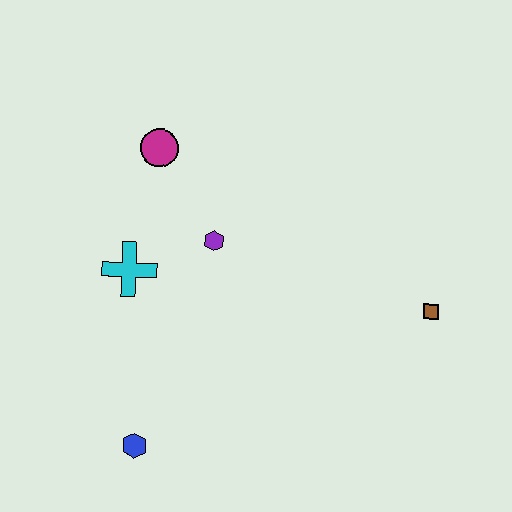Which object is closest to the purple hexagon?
The cyan cross is closest to the purple hexagon.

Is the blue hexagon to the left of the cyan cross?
No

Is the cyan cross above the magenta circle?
No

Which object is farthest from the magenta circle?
The brown square is farthest from the magenta circle.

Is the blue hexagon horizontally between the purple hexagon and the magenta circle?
No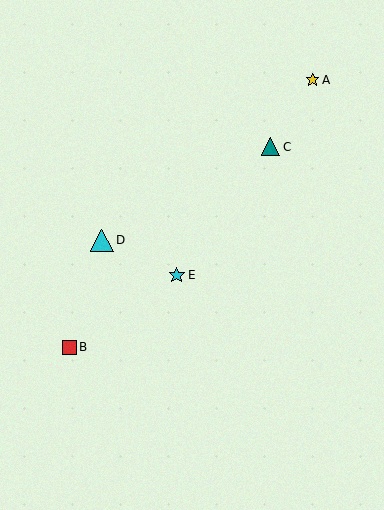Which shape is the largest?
The cyan triangle (labeled D) is the largest.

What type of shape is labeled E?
Shape E is a cyan star.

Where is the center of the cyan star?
The center of the cyan star is at (177, 275).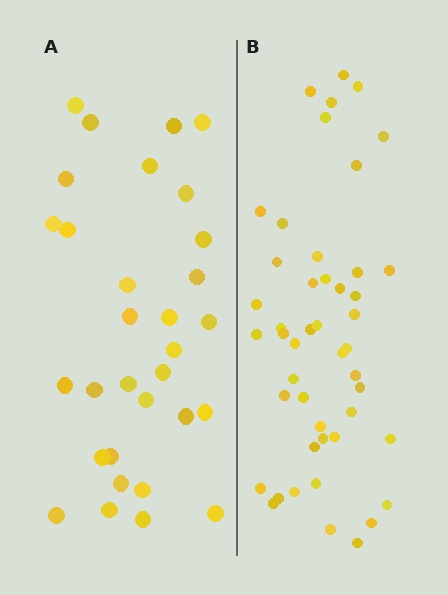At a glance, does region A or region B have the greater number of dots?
Region B (the right region) has more dots.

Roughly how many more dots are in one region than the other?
Region B has approximately 15 more dots than region A.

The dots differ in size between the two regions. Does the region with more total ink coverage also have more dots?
No. Region A has more total ink coverage because its dots are larger, but region B actually contains more individual dots. Total area can be misleading — the number of items is what matters here.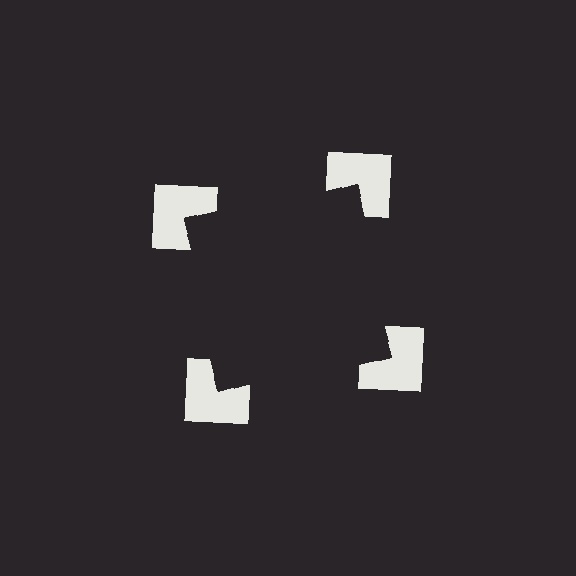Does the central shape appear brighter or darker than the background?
It typically appears slightly darker than the background, even though no actual brightness change is drawn.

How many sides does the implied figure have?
4 sides.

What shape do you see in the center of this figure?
An illusory square — its edges are inferred from the aligned wedge cuts in the notched squares, not physically drawn.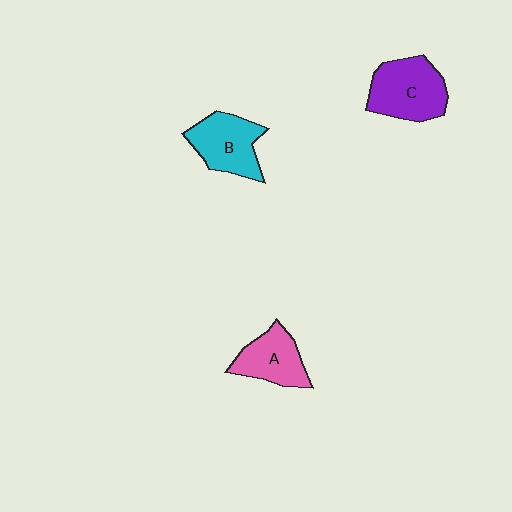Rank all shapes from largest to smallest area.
From largest to smallest: C (purple), B (cyan), A (pink).